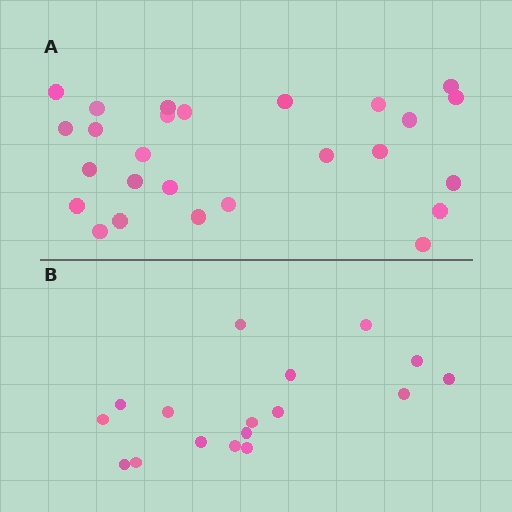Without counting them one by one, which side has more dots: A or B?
Region A (the top region) has more dots.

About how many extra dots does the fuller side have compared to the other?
Region A has roughly 8 or so more dots than region B.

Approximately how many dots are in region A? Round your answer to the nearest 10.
About 30 dots. (The exact count is 26, which rounds to 30.)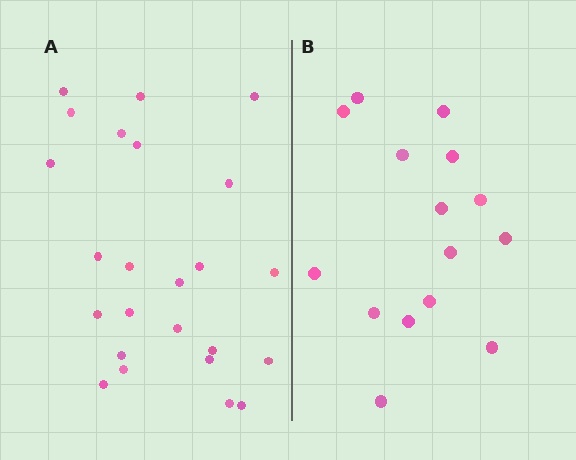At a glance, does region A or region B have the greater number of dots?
Region A (the left region) has more dots.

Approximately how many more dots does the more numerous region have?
Region A has roughly 8 or so more dots than region B.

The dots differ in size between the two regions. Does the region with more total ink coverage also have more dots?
No. Region B has more total ink coverage because its dots are larger, but region A actually contains more individual dots. Total area can be misleading — the number of items is what matters here.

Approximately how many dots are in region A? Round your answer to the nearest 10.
About 20 dots. (The exact count is 24, which rounds to 20.)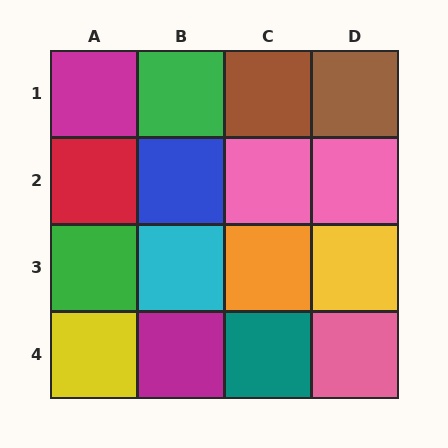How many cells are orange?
1 cell is orange.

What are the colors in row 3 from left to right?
Green, cyan, orange, yellow.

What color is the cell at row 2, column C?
Pink.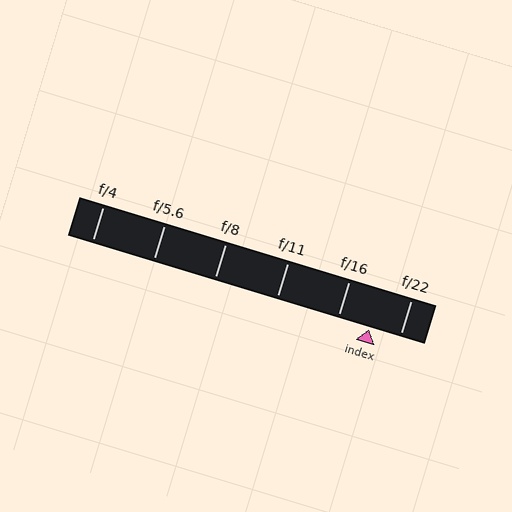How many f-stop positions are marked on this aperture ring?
There are 6 f-stop positions marked.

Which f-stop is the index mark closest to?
The index mark is closest to f/22.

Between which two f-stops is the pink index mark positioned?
The index mark is between f/16 and f/22.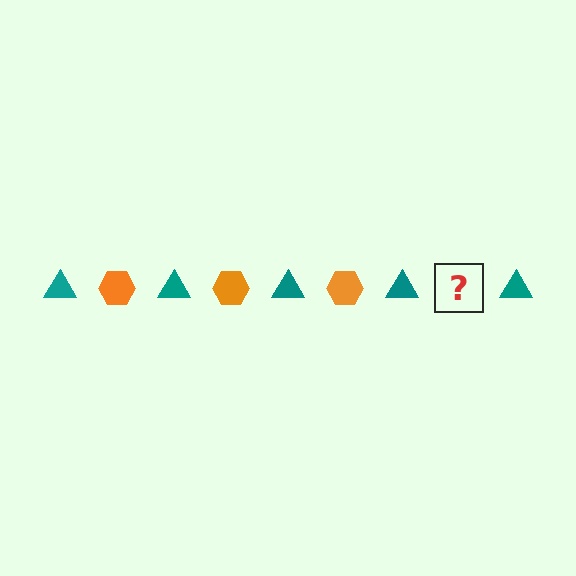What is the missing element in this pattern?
The missing element is an orange hexagon.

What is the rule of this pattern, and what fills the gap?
The rule is that the pattern alternates between teal triangle and orange hexagon. The gap should be filled with an orange hexagon.